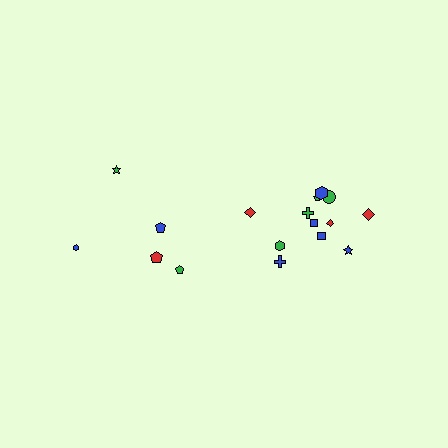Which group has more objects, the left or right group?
The right group.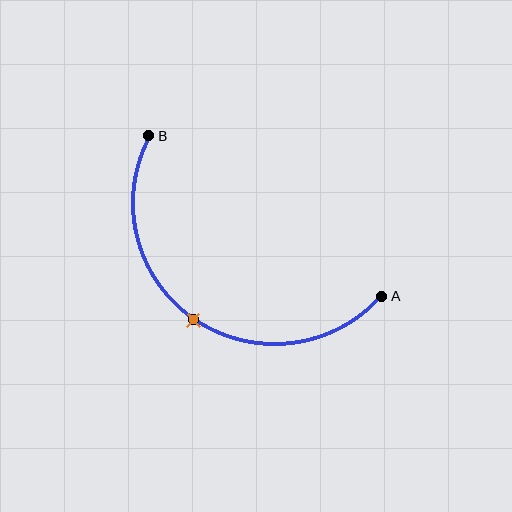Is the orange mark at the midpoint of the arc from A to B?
Yes. The orange mark lies on the arc at equal arc-length from both A and B — it is the arc midpoint.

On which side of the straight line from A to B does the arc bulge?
The arc bulges below and to the left of the straight line connecting A and B.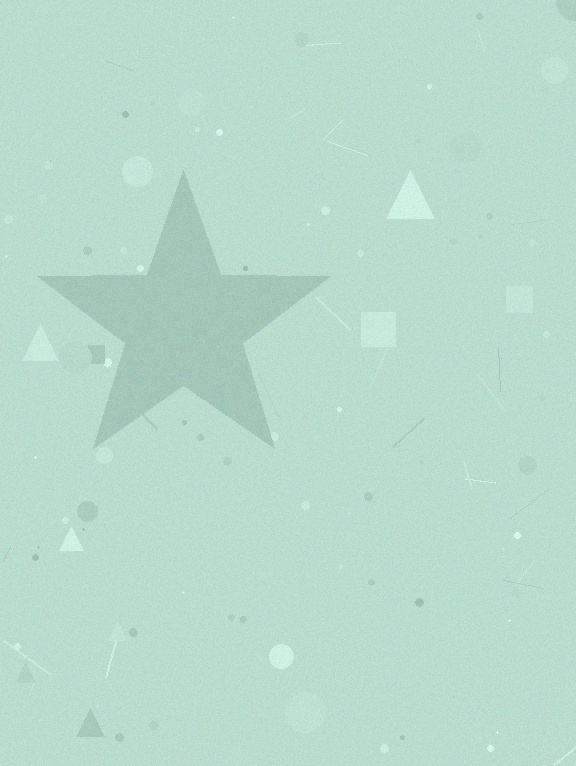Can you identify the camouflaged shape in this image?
The camouflaged shape is a star.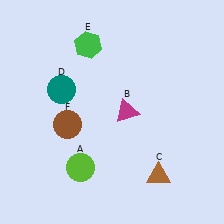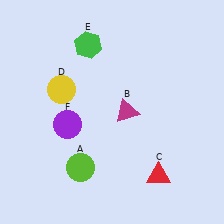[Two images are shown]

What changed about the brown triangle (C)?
In Image 1, C is brown. In Image 2, it changed to red.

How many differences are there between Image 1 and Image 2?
There are 3 differences between the two images.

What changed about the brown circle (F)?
In Image 1, F is brown. In Image 2, it changed to purple.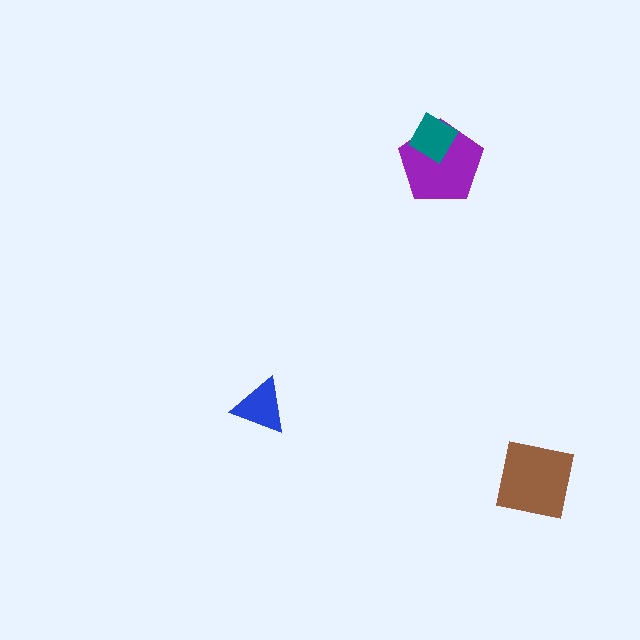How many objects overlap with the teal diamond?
1 object overlaps with the teal diamond.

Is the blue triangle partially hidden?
No, no other shape covers it.